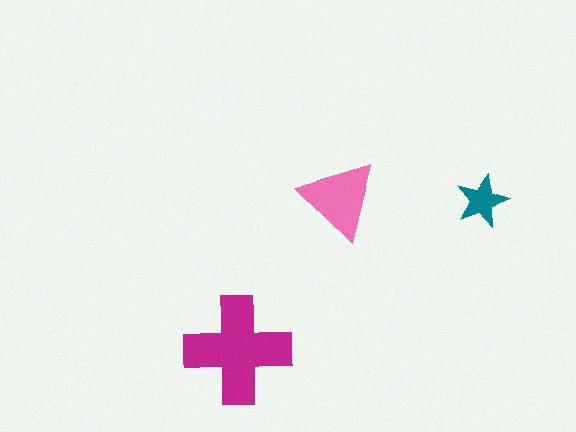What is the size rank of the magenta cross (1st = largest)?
1st.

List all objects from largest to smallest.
The magenta cross, the pink triangle, the teal star.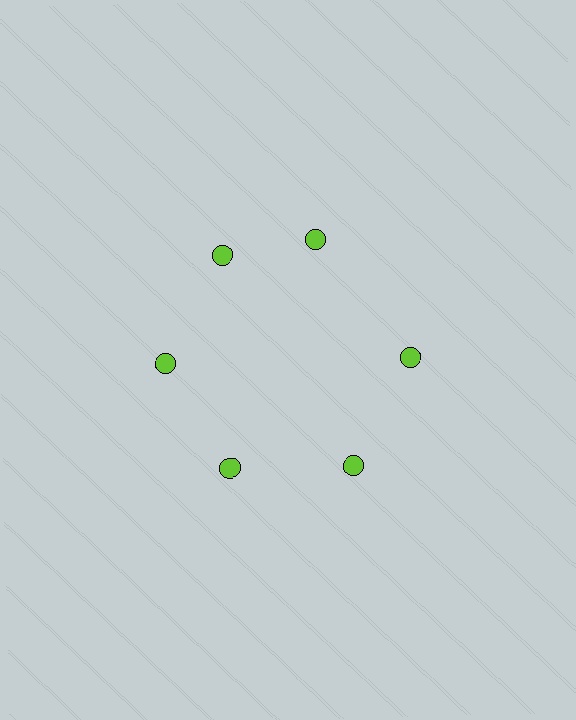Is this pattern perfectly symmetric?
No. The 6 lime circles are arranged in a ring, but one element near the 1 o'clock position is rotated out of alignment along the ring, breaking the 6-fold rotational symmetry.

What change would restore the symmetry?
The symmetry would be restored by rotating it back into even spacing with its neighbors so that all 6 circles sit at equal angles and equal distance from the center.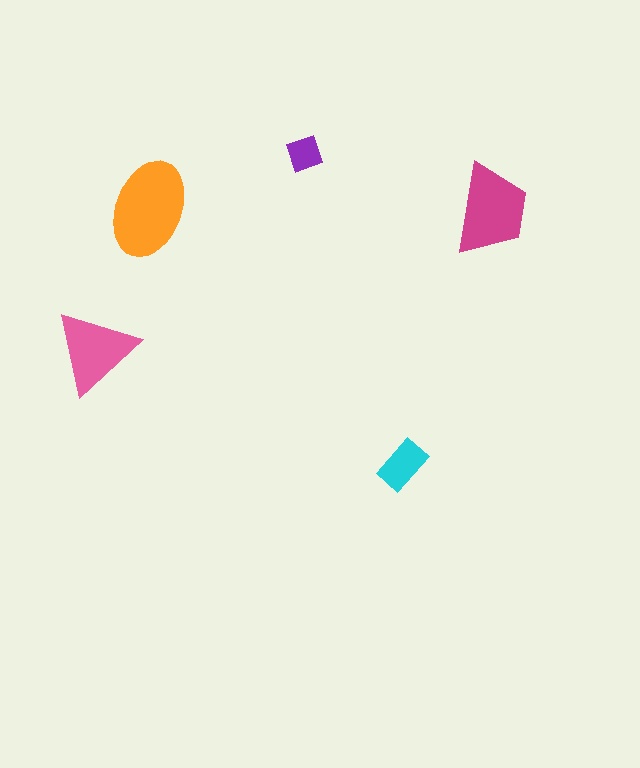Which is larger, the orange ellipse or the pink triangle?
The orange ellipse.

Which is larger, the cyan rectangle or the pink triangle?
The pink triangle.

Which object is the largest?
The orange ellipse.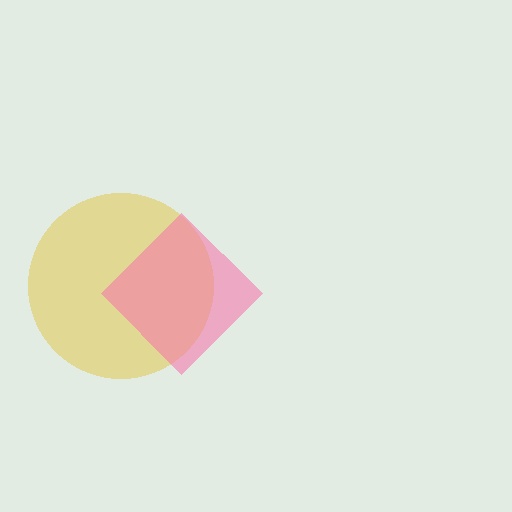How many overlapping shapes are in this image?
There are 2 overlapping shapes in the image.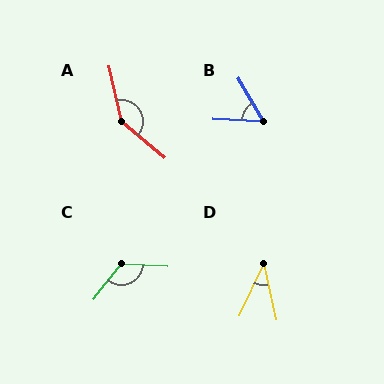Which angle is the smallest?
D, at approximately 38 degrees.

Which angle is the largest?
A, at approximately 143 degrees.